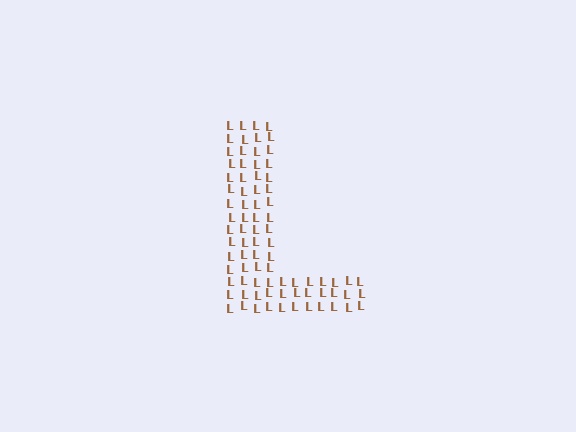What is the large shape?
The large shape is the letter L.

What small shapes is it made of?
It is made of small letter L's.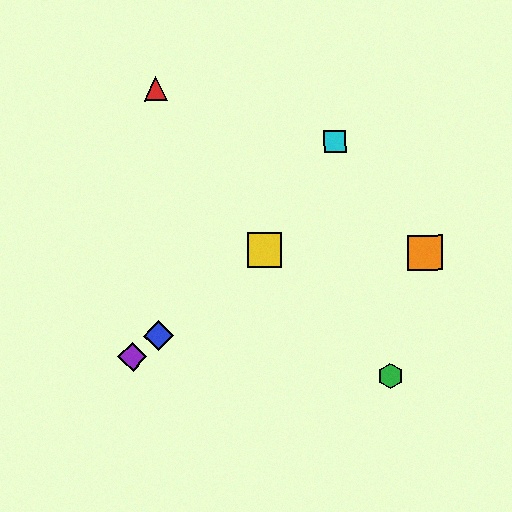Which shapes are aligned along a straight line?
The blue diamond, the yellow square, the purple diamond are aligned along a straight line.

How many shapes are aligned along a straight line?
3 shapes (the blue diamond, the yellow square, the purple diamond) are aligned along a straight line.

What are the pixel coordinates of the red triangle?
The red triangle is at (156, 89).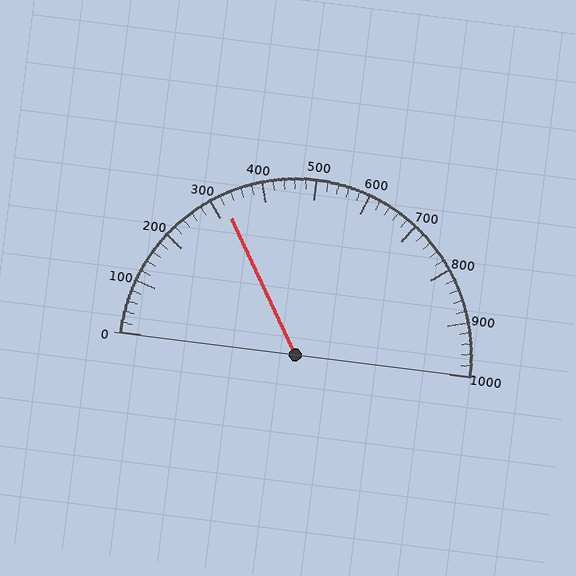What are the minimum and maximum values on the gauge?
The gauge ranges from 0 to 1000.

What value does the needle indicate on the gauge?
The needle indicates approximately 320.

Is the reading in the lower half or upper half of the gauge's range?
The reading is in the lower half of the range (0 to 1000).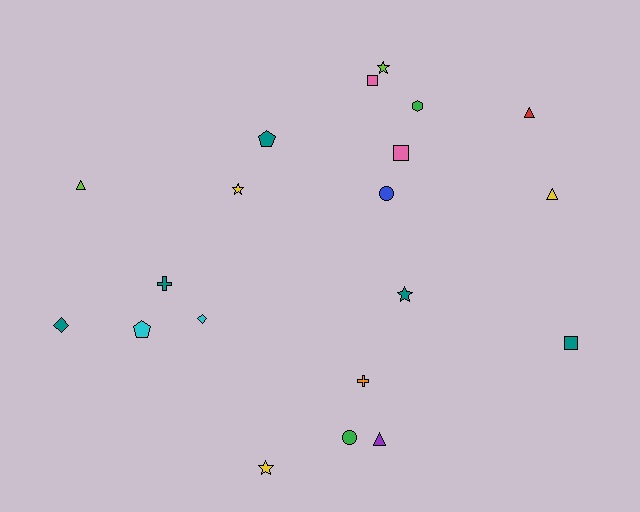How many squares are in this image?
There are 3 squares.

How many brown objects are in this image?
There are no brown objects.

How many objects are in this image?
There are 20 objects.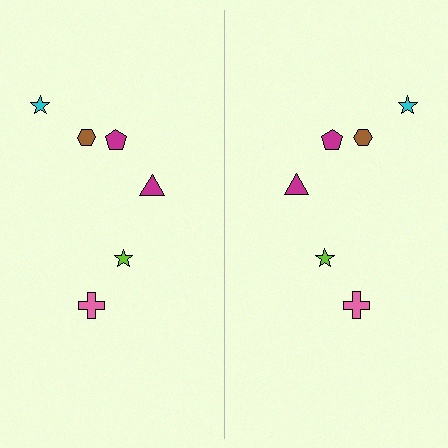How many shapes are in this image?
There are 12 shapes in this image.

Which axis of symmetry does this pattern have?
The pattern has a vertical axis of symmetry running through the center of the image.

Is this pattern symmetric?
Yes, this pattern has bilateral (reflection) symmetry.